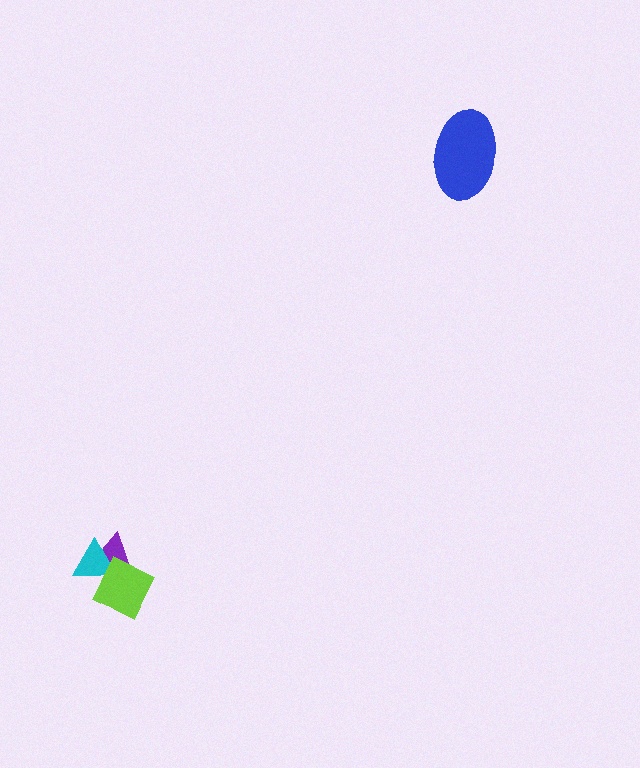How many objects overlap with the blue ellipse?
0 objects overlap with the blue ellipse.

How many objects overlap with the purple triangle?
2 objects overlap with the purple triangle.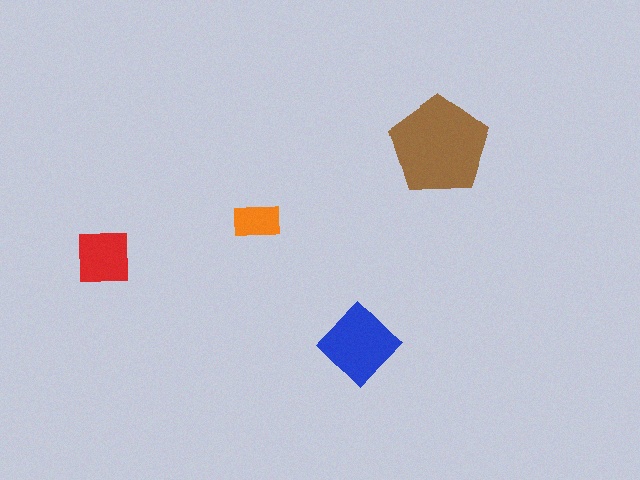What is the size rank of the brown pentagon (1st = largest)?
1st.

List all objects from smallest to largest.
The orange rectangle, the red square, the blue diamond, the brown pentagon.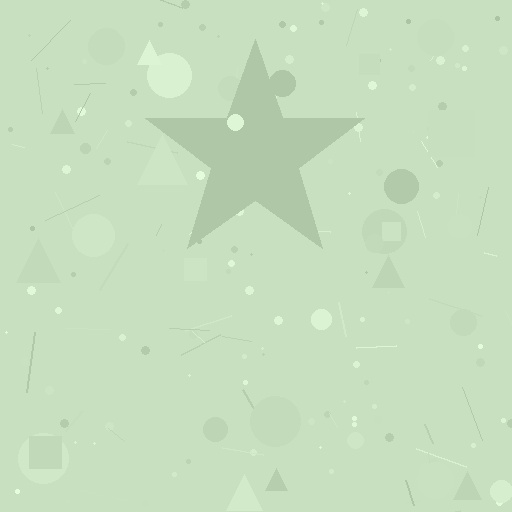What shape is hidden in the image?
A star is hidden in the image.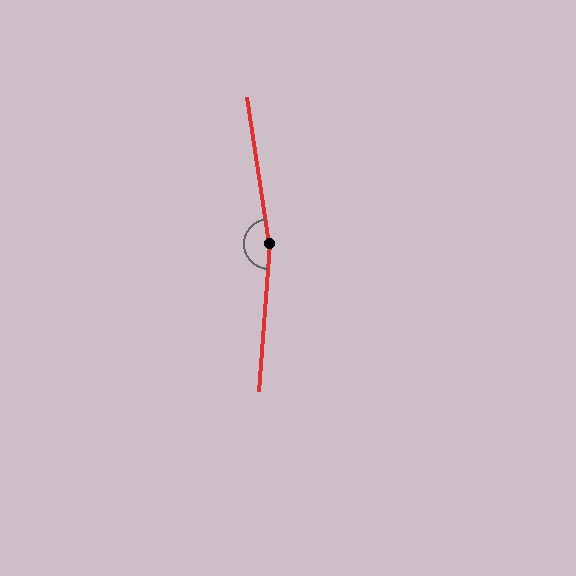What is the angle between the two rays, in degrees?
Approximately 167 degrees.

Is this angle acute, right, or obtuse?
It is obtuse.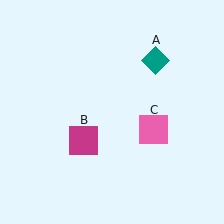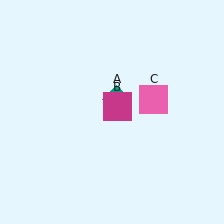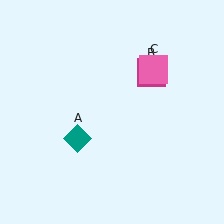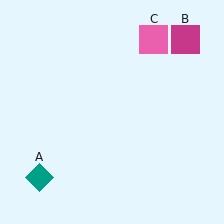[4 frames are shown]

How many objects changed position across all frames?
3 objects changed position: teal diamond (object A), magenta square (object B), pink square (object C).